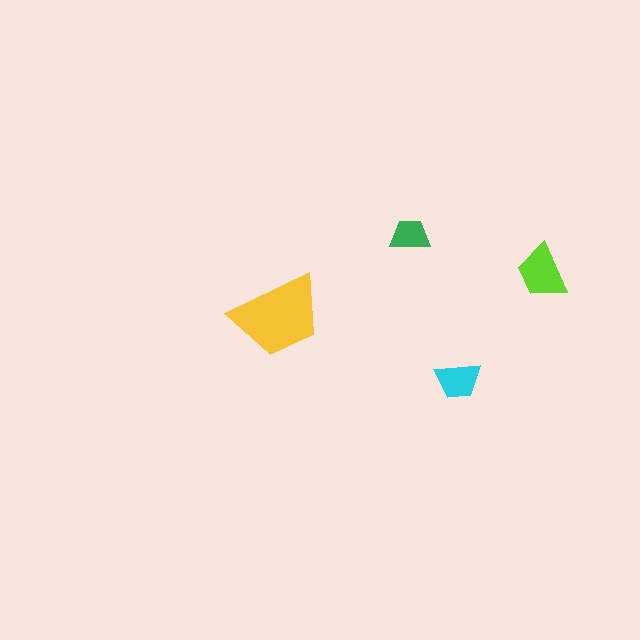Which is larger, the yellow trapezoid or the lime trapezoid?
The yellow one.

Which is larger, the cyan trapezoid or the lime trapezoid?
The lime one.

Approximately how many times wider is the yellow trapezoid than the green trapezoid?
About 2.5 times wider.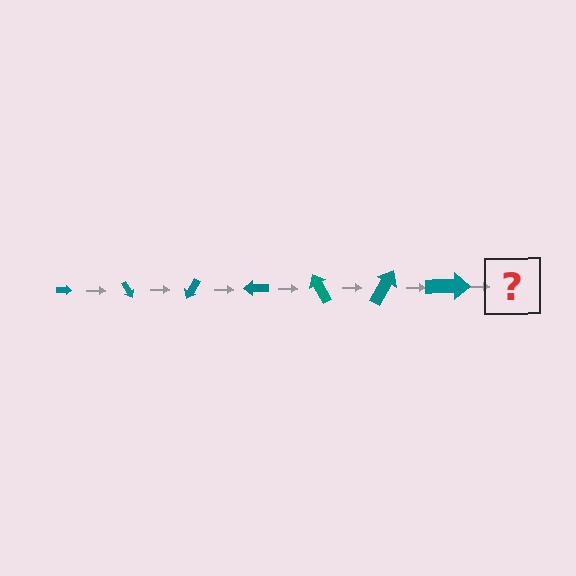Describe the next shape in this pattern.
It should be an arrow, larger than the previous one and rotated 420 degrees from the start.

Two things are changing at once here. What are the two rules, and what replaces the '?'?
The two rules are that the arrow grows larger each step and it rotates 60 degrees each step. The '?' should be an arrow, larger than the previous one and rotated 420 degrees from the start.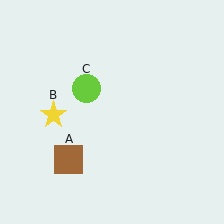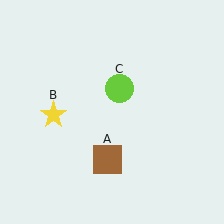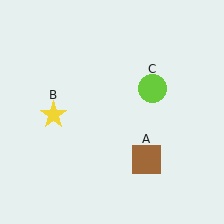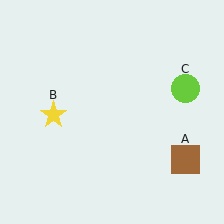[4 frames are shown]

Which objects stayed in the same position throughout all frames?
Yellow star (object B) remained stationary.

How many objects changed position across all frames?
2 objects changed position: brown square (object A), lime circle (object C).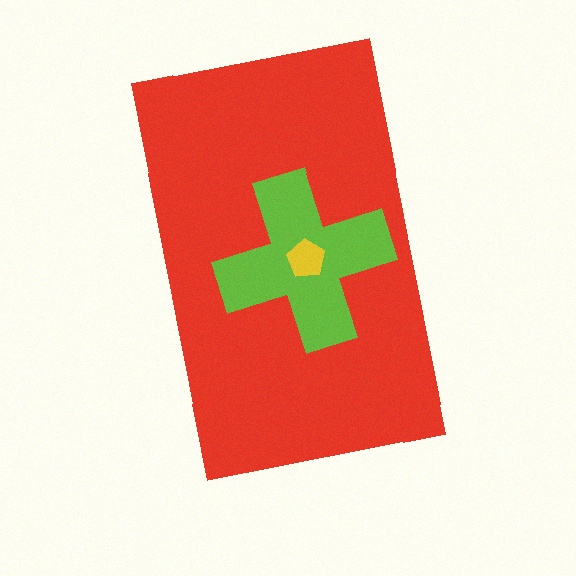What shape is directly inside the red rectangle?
The lime cross.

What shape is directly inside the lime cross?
The yellow pentagon.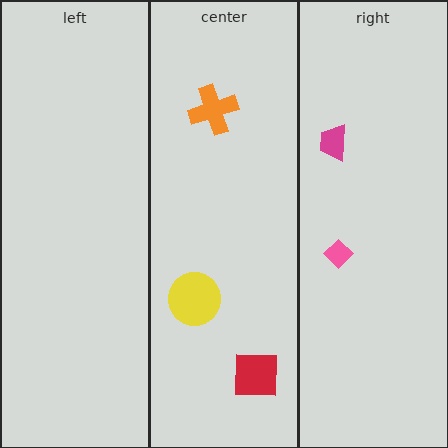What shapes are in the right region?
The pink diamond, the magenta trapezoid.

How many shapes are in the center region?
3.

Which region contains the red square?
The center region.